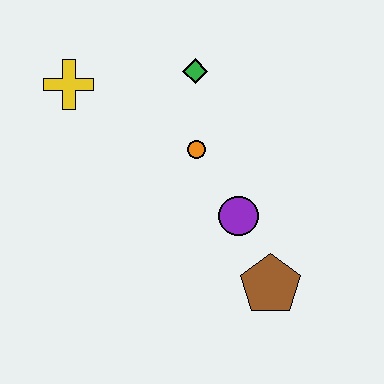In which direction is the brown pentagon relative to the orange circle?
The brown pentagon is below the orange circle.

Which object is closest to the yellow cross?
The green diamond is closest to the yellow cross.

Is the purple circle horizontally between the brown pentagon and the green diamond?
Yes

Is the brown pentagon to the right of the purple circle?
Yes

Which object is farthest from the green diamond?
The brown pentagon is farthest from the green diamond.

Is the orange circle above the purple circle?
Yes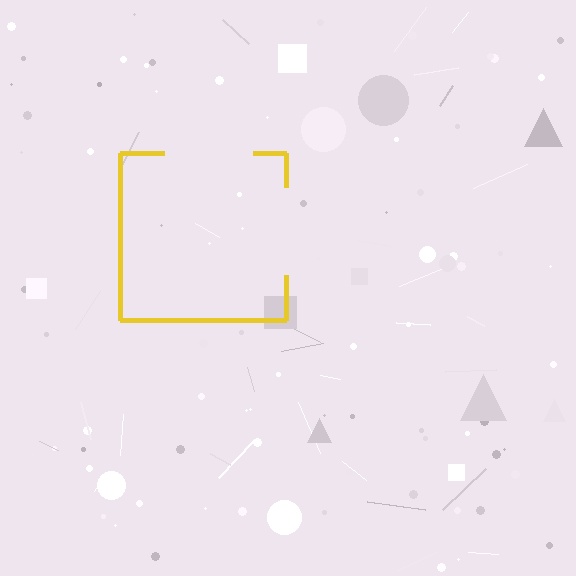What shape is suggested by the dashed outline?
The dashed outline suggests a square.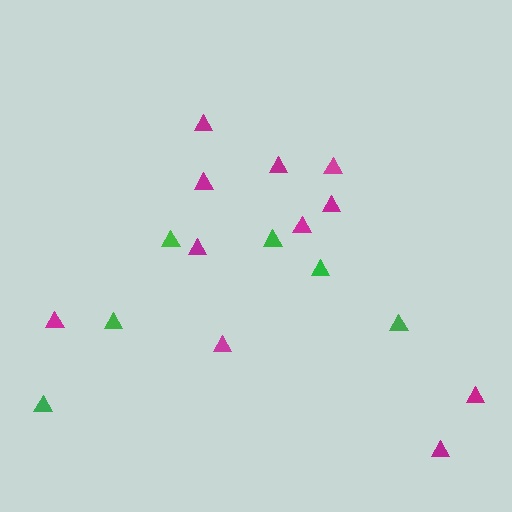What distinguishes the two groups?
There are 2 groups: one group of magenta triangles (11) and one group of green triangles (6).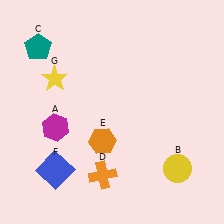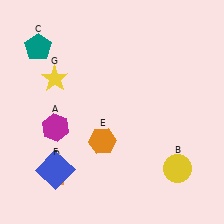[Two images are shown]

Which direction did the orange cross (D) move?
The orange cross (D) moved left.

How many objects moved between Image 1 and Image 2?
1 object moved between the two images.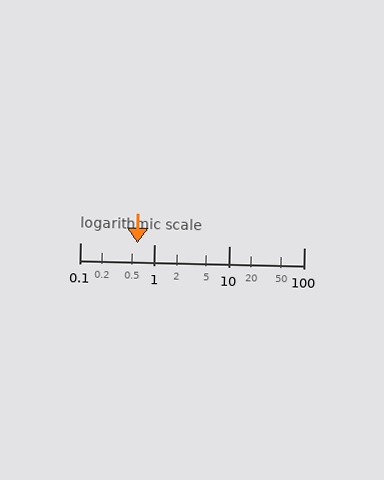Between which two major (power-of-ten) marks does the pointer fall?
The pointer is between 0.1 and 1.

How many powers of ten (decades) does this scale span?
The scale spans 3 decades, from 0.1 to 100.